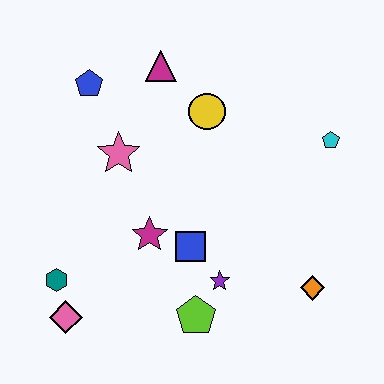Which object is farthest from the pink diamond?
The cyan pentagon is farthest from the pink diamond.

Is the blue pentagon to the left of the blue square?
Yes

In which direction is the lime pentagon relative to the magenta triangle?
The lime pentagon is below the magenta triangle.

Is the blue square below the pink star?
Yes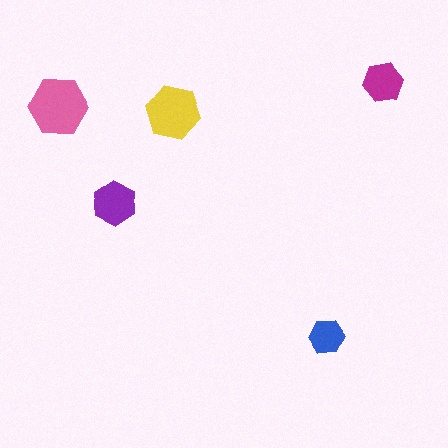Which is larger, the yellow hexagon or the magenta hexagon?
The yellow one.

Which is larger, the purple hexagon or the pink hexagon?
The pink one.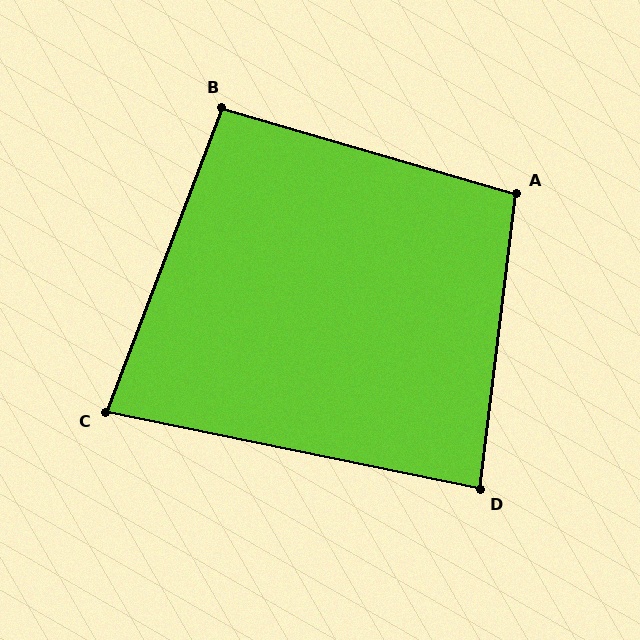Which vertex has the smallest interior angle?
C, at approximately 81 degrees.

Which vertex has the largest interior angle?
A, at approximately 99 degrees.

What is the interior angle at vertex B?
Approximately 95 degrees (approximately right).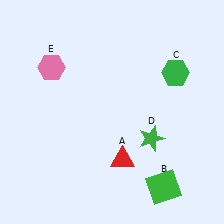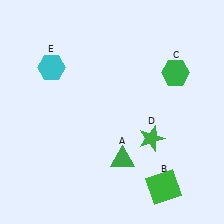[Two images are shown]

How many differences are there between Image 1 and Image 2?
There are 2 differences between the two images.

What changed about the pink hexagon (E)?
In Image 1, E is pink. In Image 2, it changed to cyan.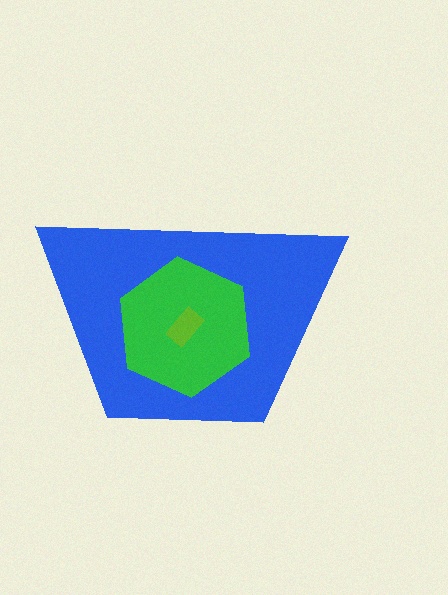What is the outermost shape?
The blue trapezoid.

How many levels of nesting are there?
3.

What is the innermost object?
The lime rectangle.